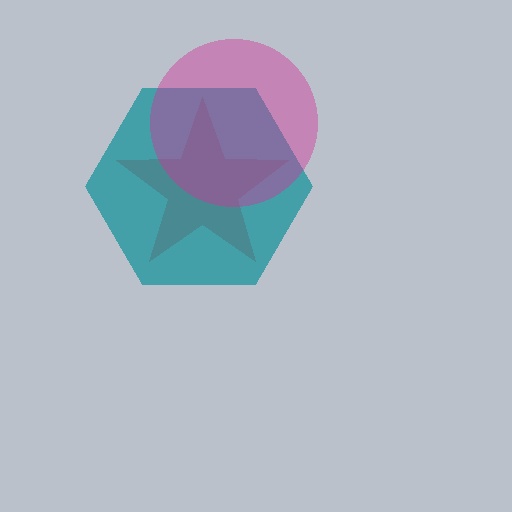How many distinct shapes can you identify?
There are 3 distinct shapes: a red star, a teal hexagon, a magenta circle.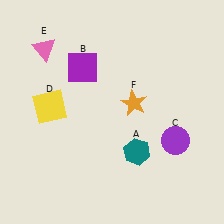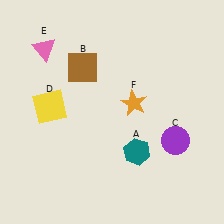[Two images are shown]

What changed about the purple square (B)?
In Image 1, B is purple. In Image 2, it changed to brown.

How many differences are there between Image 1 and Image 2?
There is 1 difference between the two images.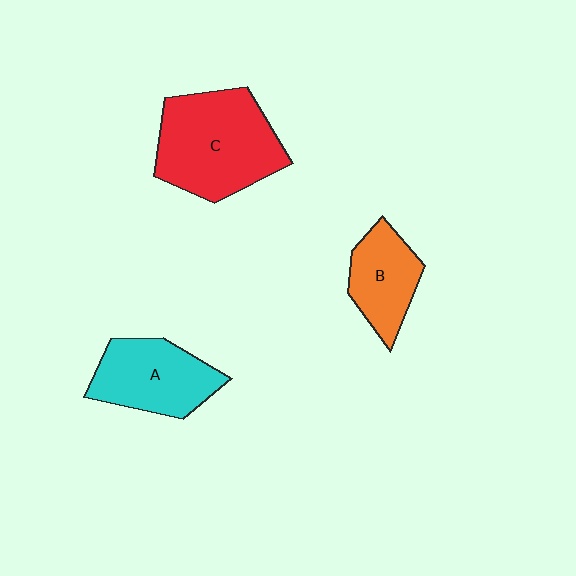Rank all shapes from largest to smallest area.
From largest to smallest: C (red), A (cyan), B (orange).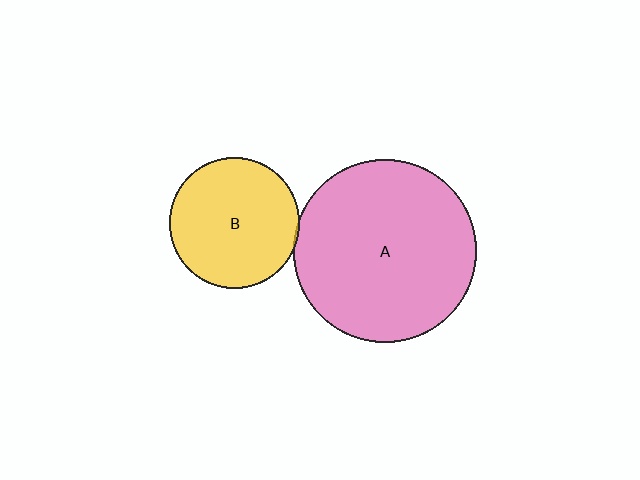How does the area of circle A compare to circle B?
Approximately 1.9 times.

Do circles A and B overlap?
Yes.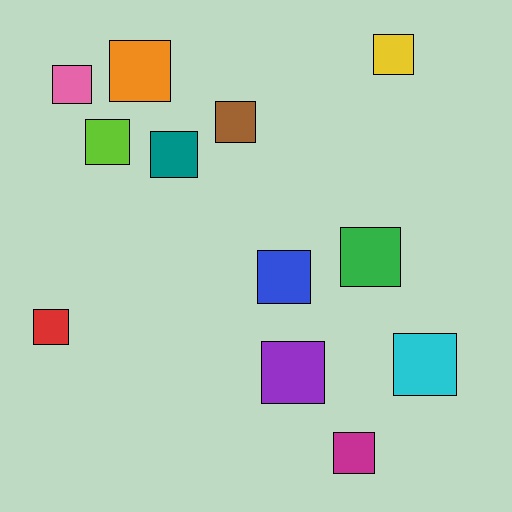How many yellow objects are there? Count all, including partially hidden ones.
There is 1 yellow object.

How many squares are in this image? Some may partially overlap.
There are 12 squares.